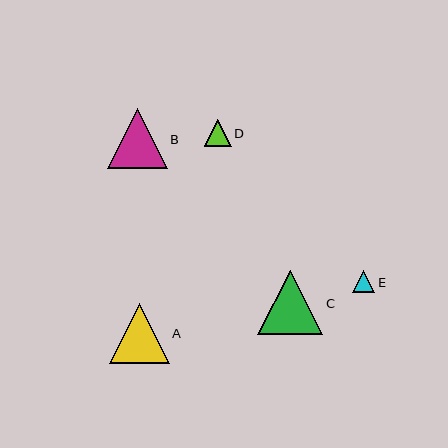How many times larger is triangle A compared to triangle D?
Triangle A is approximately 2.3 times the size of triangle D.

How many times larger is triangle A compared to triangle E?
Triangle A is approximately 2.7 times the size of triangle E.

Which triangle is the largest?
Triangle C is the largest with a size of approximately 65 pixels.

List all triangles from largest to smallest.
From largest to smallest: C, A, B, D, E.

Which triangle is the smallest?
Triangle E is the smallest with a size of approximately 22 pixels.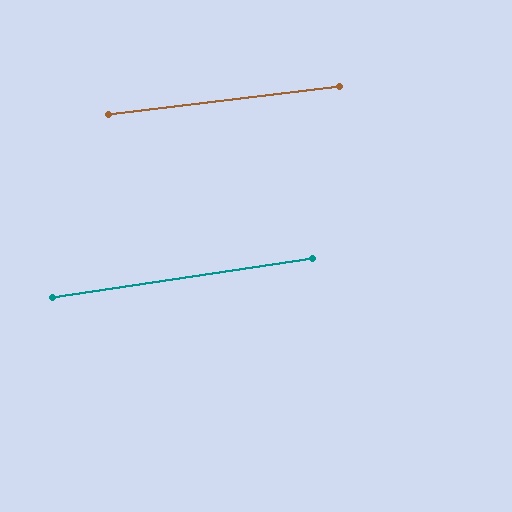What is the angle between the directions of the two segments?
Approximately 2 degrees.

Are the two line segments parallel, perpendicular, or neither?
Parallel — their directions differ by only 1.8°.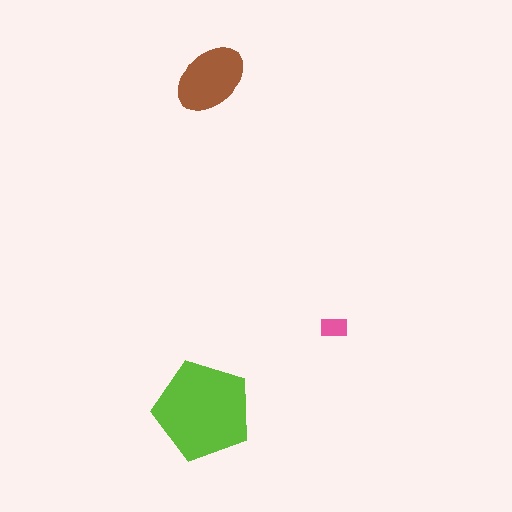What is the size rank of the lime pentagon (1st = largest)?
1st.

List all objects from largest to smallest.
The lime pentagon, the brown ellipse, the pink rectangle.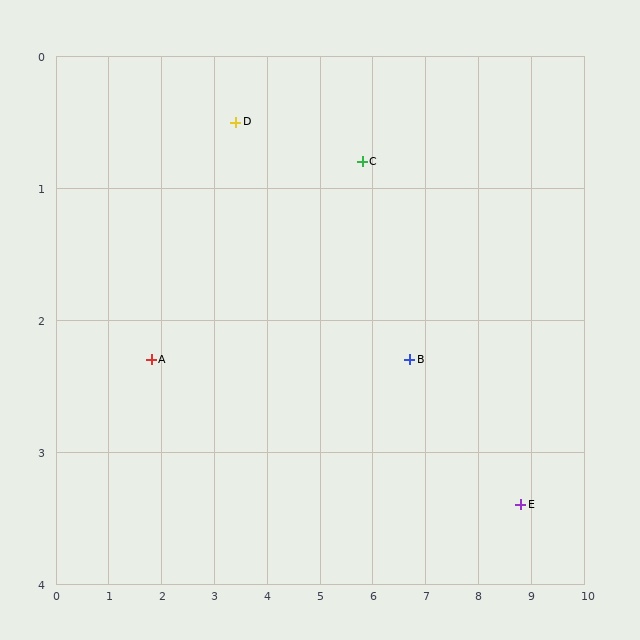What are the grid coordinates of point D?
Point D is at approximately (3.4, 0.5).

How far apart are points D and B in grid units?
Points D and B are about 3.8 grid units apart.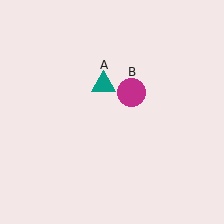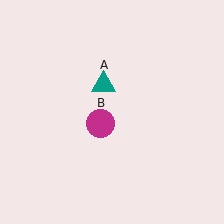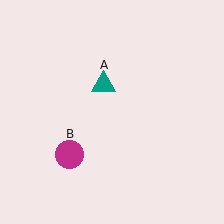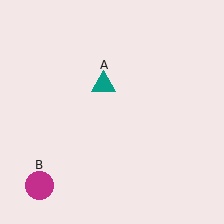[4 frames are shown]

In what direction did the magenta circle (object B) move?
The magenta circle (object B) moved down and to the left.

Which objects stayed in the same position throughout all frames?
Teal triangle (object A) remained stationary.